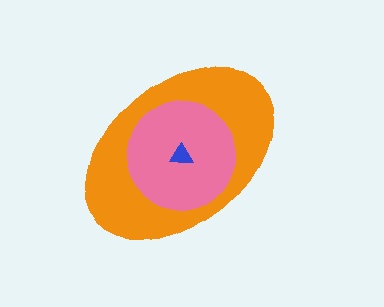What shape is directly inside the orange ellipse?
The pink circle.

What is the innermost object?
The blue triangle.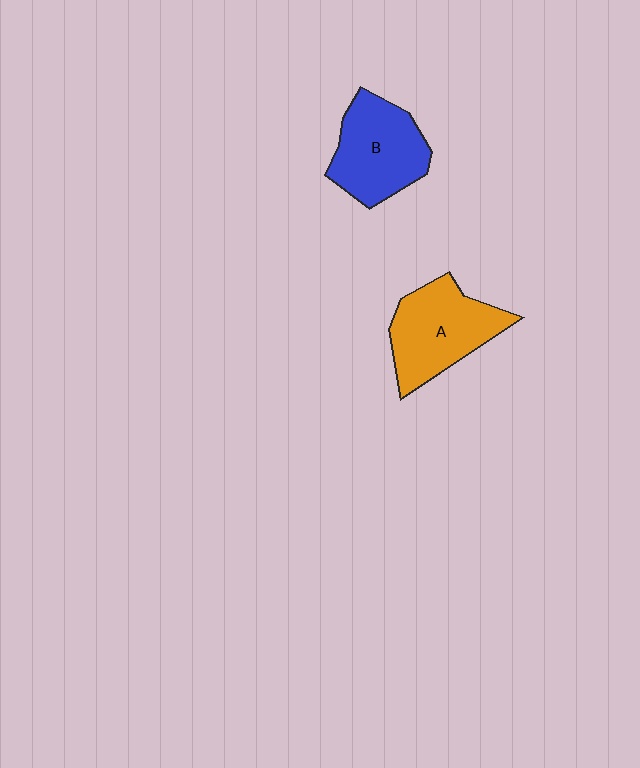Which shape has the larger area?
Shape A (orange).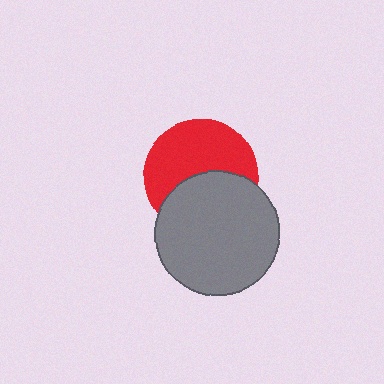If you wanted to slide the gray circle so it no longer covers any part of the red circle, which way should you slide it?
Slide it down — that is the most direct way to separate the two shapes.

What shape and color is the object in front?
The object in front is a gray circle.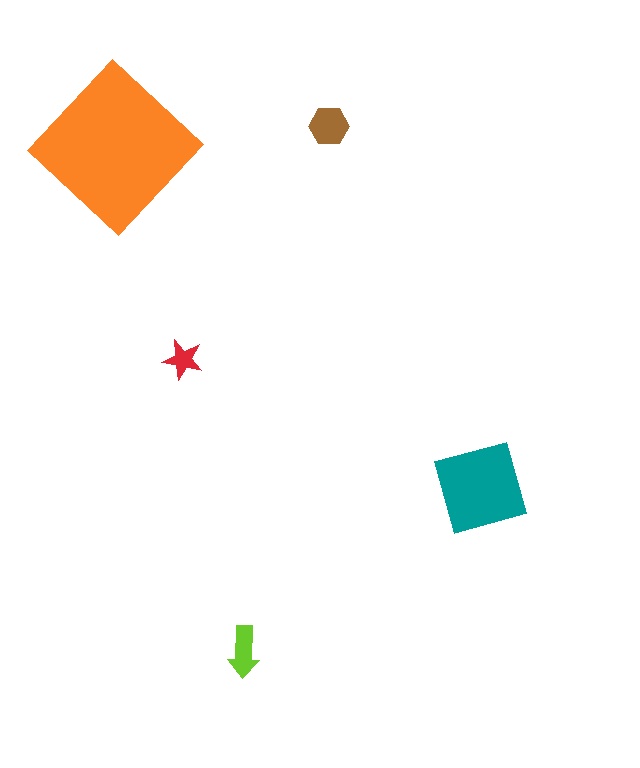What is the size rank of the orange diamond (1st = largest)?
1st.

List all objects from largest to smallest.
The orange diamond, the teal diamond, the brown hexagon, the lime arrow, the red star.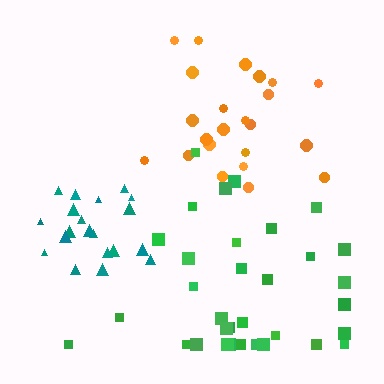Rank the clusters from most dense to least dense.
teal, orange, green.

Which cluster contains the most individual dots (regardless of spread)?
Green (33).